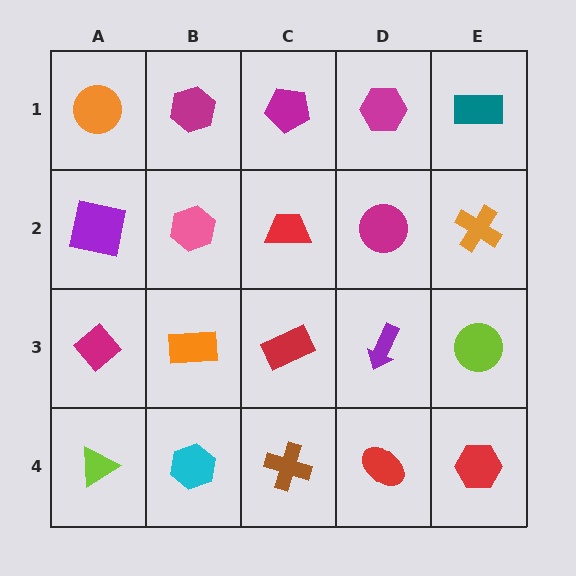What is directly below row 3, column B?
A cyan hexagon.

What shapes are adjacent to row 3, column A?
A purple square (row 2, column A), a lime triangle (row 4, column A), an orange rectangle (row 3, column B).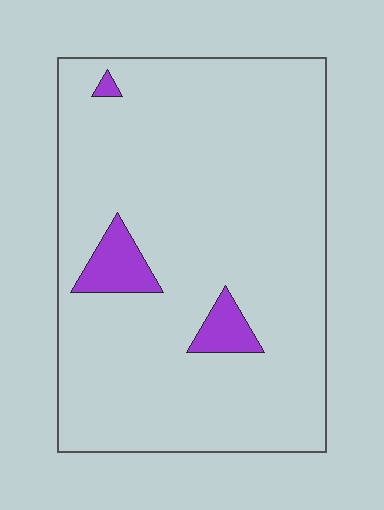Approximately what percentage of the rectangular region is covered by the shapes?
Approximately 5%.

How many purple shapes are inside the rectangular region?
3.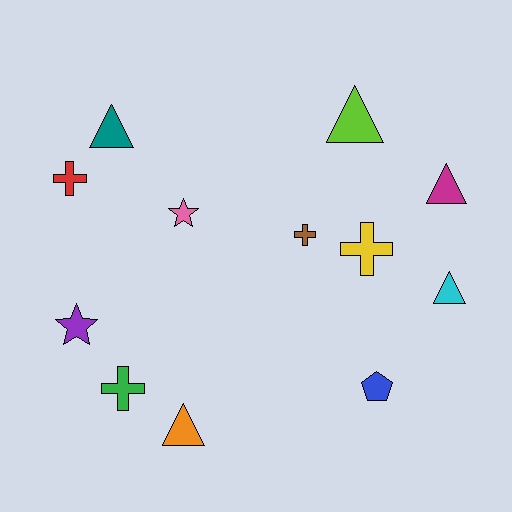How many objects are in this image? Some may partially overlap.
There are 12 objects.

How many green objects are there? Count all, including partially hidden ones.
There is 1 green object.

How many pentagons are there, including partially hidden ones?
There is 1 pentagon.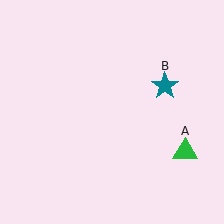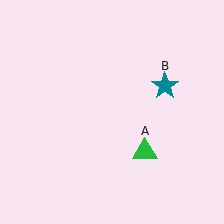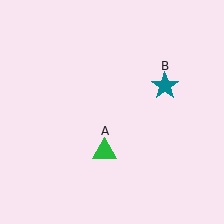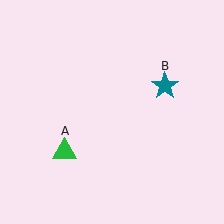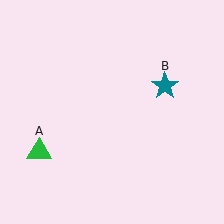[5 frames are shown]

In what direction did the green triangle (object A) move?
The green triangle (object A) moved left.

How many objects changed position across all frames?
1 object changed position: green triangle (object A).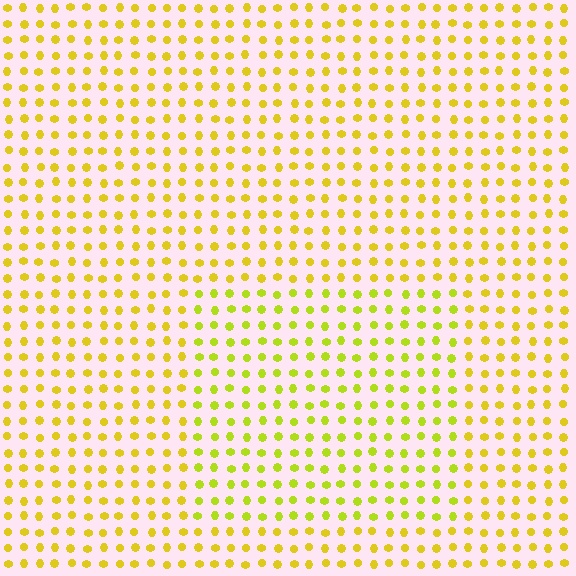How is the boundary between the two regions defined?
The boundary is defined purely by a slight shift in hue (about 20 degrees). Spacing, size, and orientation are identical on both sides.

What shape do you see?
I see a rectangle.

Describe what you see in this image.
The image is filled with small yellow elements in a uniform arrangement. A rectangle-shaped region is visible where the elements are tinted to a slightly different hue, forming a subtle color boundary.